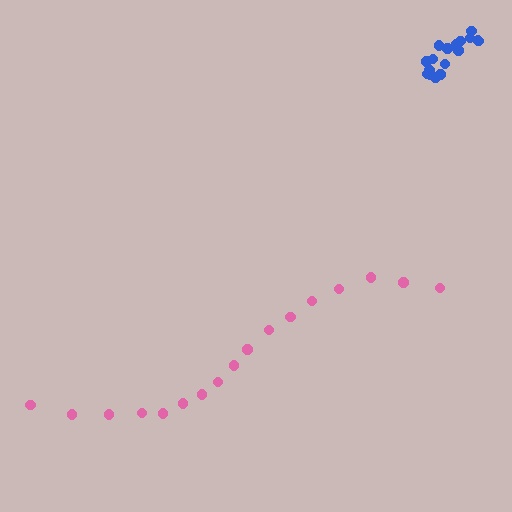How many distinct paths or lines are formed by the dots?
There are 2 distinct paths.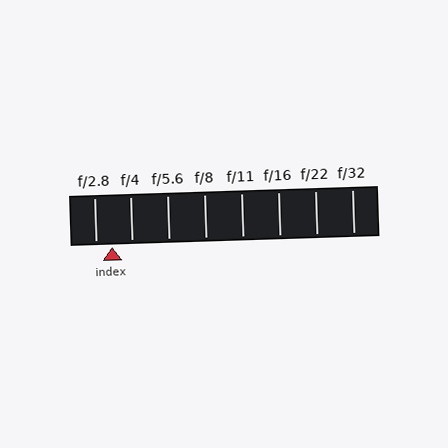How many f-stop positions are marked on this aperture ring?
There are 8 f-stop positions marked.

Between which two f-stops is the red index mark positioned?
The index mark is between f/2.8 and f/4.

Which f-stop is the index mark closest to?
The index mark is closest to f/2.8.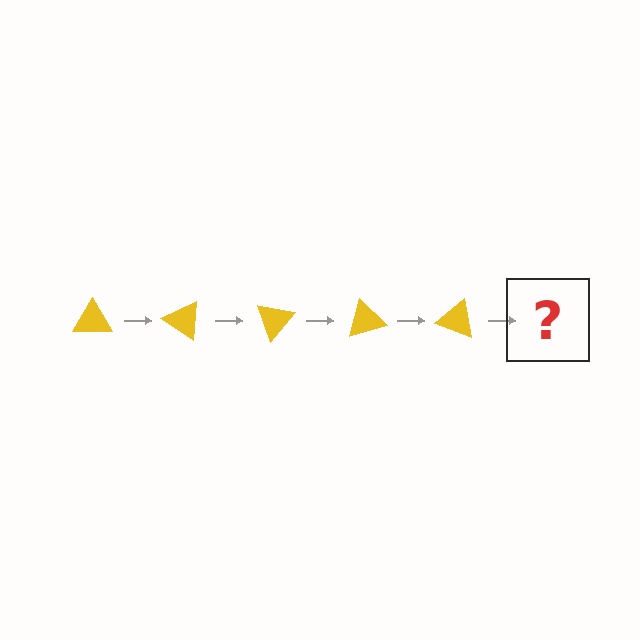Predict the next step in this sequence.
The next step is a yellow triangle rotated 175 degrees.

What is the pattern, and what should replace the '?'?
The pattern is that the triangle rotates 35 degrees each step. The '?' should be a yellow triangle rotated 175 degrees.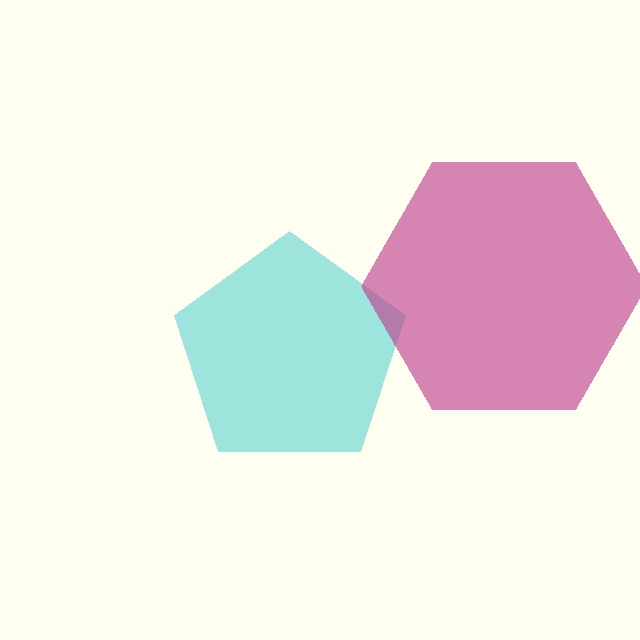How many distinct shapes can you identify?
There are 2 distinct shapes: a cyan pentagon, a magenta hexagon.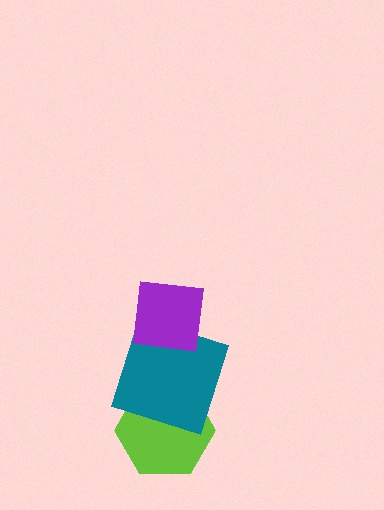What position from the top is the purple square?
The purple square is 1st from the top.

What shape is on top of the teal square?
The purple square is on top of the teal square.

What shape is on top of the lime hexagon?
The teal square is on top of the lime hexagon.